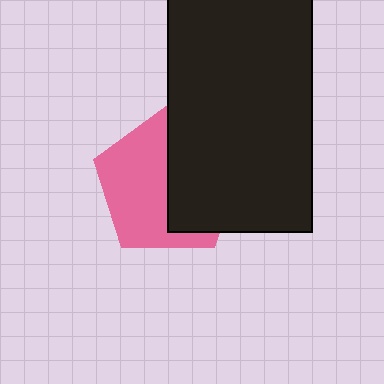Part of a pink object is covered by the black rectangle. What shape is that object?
It is a pentagon.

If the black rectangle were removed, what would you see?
You would see the complete pink pentagon.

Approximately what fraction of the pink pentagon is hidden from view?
Roughly 46% of the pink pentagon is hidden behind the black rectangle.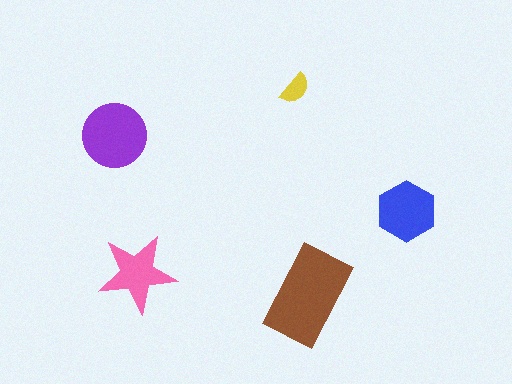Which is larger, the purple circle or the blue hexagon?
The purple circle.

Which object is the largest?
The brown rectangle.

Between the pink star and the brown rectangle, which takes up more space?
The brown rectangle.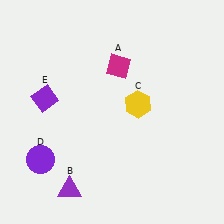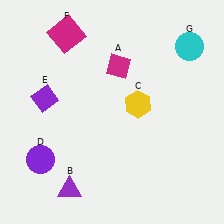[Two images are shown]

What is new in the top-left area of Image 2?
A magenta square (F) was added in the top-left area of Image 2.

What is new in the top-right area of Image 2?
A cyan circle (G) was added in the top-right area of Image 2.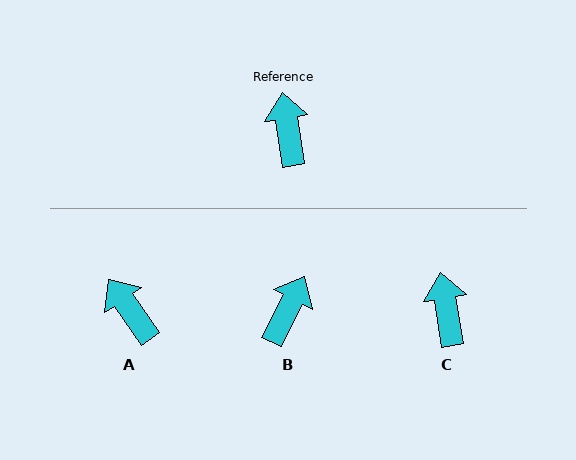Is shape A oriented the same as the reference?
No, it is off by about 26 degrees.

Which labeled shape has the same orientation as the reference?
C.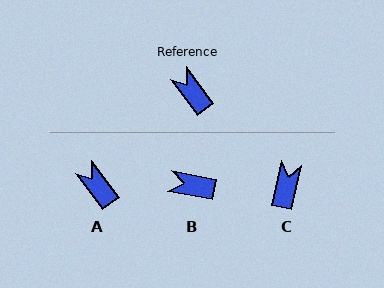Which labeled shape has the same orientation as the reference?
A.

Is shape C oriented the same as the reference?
No, it is off by about 50 degrees.